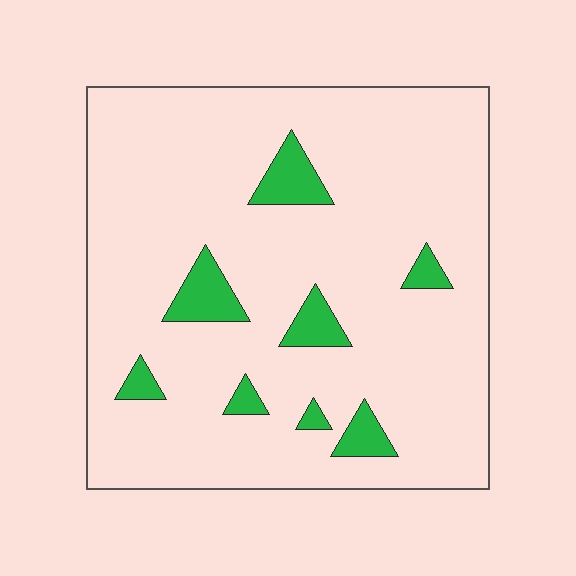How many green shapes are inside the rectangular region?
8.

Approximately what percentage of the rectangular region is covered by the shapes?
Approximately 10%.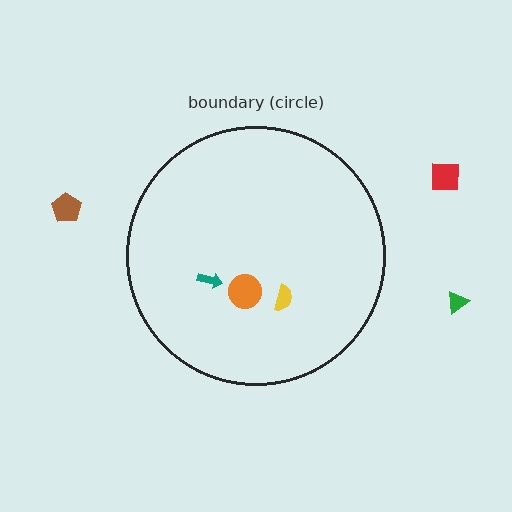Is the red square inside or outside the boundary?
Outside.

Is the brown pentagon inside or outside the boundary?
Outside.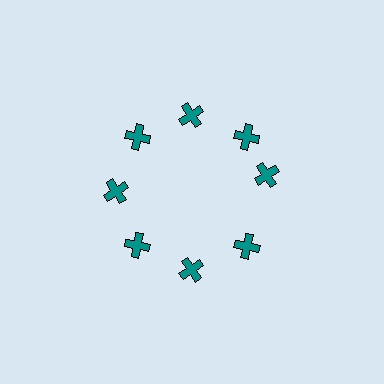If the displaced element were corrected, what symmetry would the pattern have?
It would have 8-fold rotational symmetry — the pattern would map onto itself every 45 degrees.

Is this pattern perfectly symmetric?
No. The 8 teal crosses are arranged in a ring, but one element near the 3 o'clock position is rotated out of alignment along the ring, breaking the 8-fold rotational symmetry.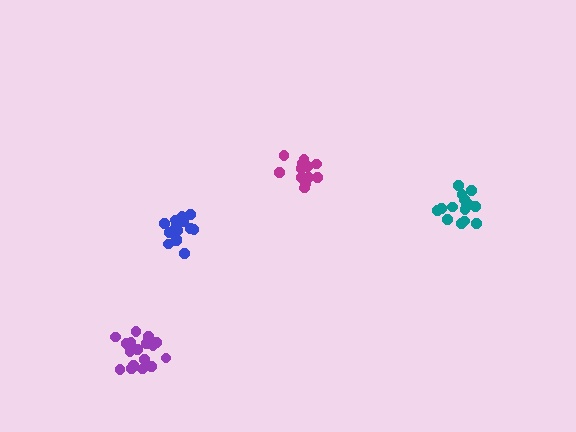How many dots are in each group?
Group 1: 18 dots, Group 2: 13 dots, Group 3: 17 dots, Group 4: 15 dots (63 total).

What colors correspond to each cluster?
The clusters are colored: purple, magenta, blue, teal.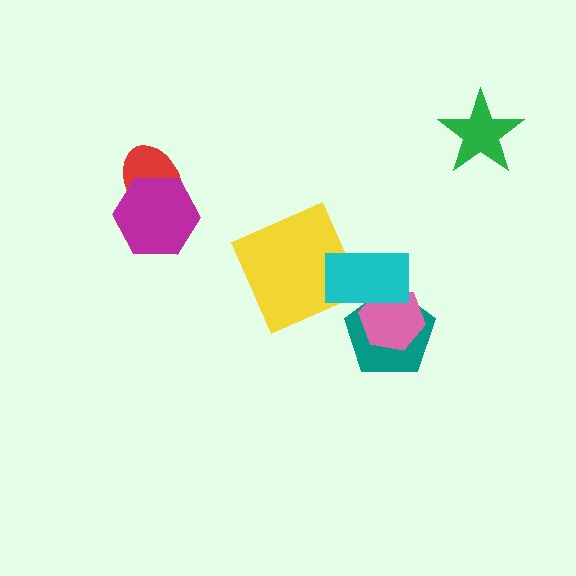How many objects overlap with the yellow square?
1 object overlaps with the yellow square.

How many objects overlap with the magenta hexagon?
1 object overlaps with the magenta hexagon.